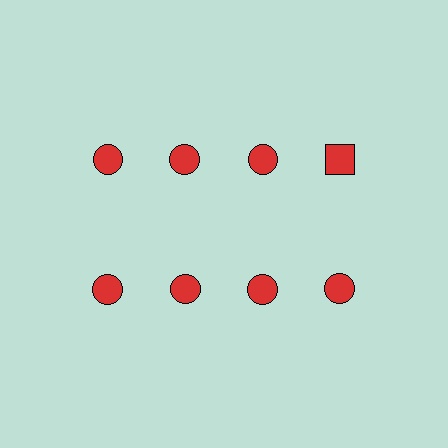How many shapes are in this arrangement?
There are 8 shapes arranged in a grid pattern.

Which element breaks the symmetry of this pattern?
The red square in the top row, second from right column breaks the symmetry. All other shapes are red circles.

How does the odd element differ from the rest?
It has a different shape: square instead of circle.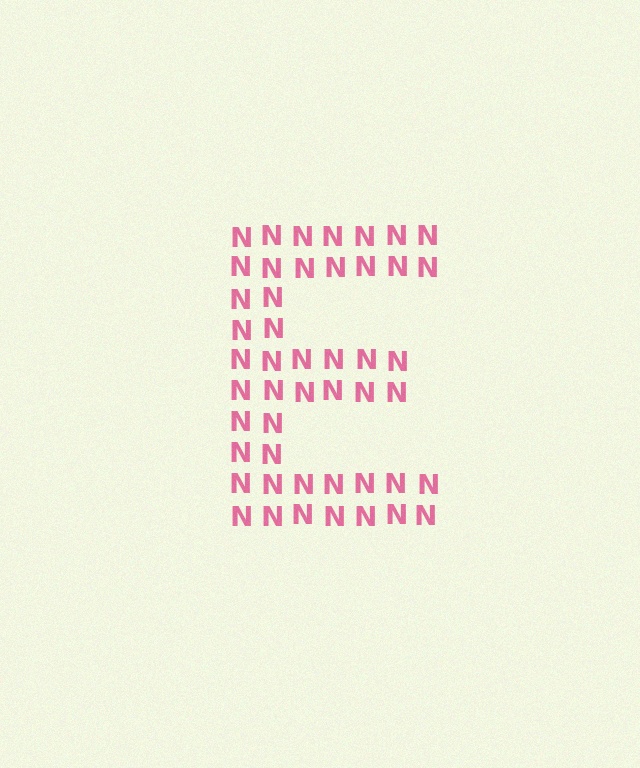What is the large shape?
The large shape is the letter E.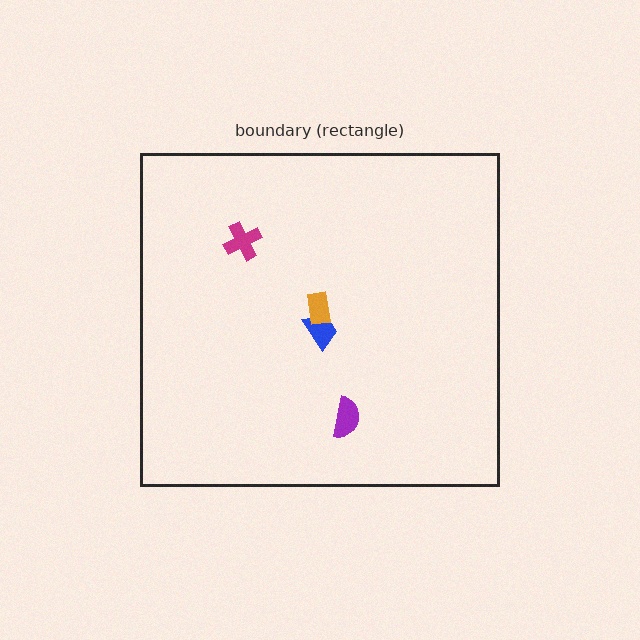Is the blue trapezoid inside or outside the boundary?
Inside.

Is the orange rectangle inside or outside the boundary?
Inside.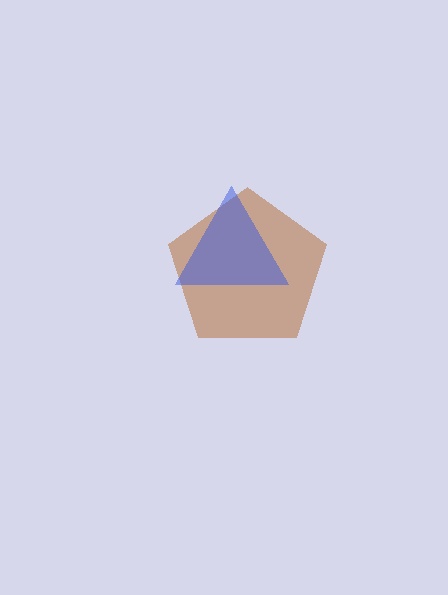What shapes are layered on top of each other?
The layered shapes are: a brown pentagon, a blue triangle.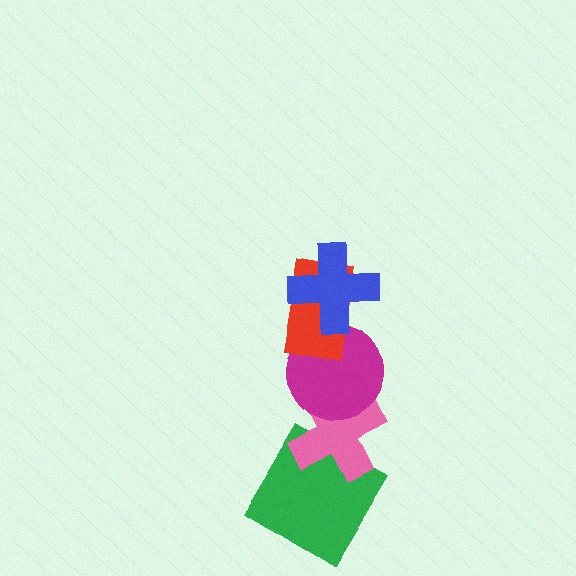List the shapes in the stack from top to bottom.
From top to bottom: the blue cross, the red rectangle, the magenta circle, the pink cross, the green diamond.